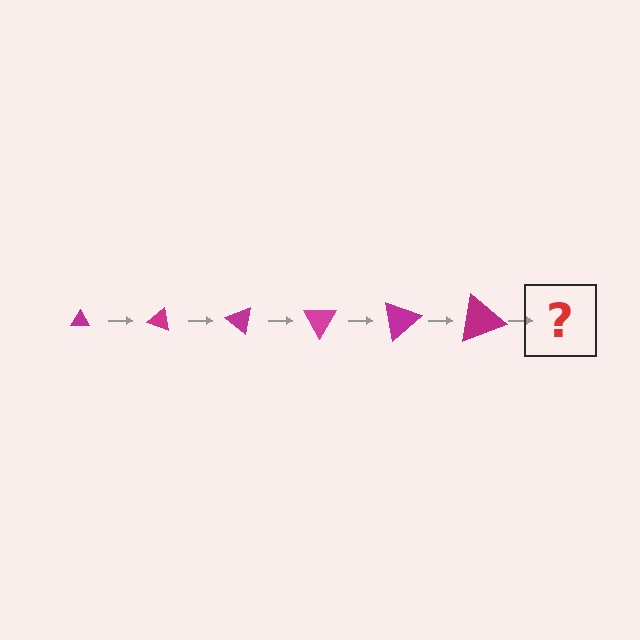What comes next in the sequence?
The next element should be a triangle, larger than the previous one and rotated 120 degrees from the start.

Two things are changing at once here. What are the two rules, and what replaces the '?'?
The two rules are that the triangle grows larger each step and it rotates 20 degrees each step. The '?' should be a triangle, larger than the previous one and rotated 120 degrees from the start.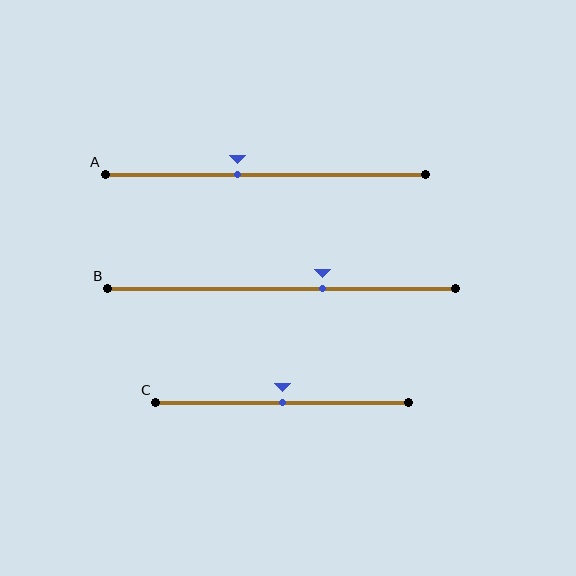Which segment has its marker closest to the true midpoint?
Segment C has its marker closest to the true midpoint.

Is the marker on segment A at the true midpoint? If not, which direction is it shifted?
No, the marker on segment A is shifted to the left by about 9% of the segment length.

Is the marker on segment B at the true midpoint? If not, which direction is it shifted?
No, the marker on segment B is shifted to the right by about 12% of the segment length.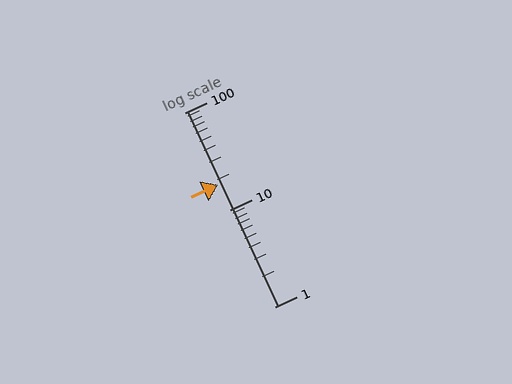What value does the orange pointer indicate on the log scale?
The pointer indicates approximately 18.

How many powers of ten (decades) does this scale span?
The scale spans 2 decades, from 1 to 100.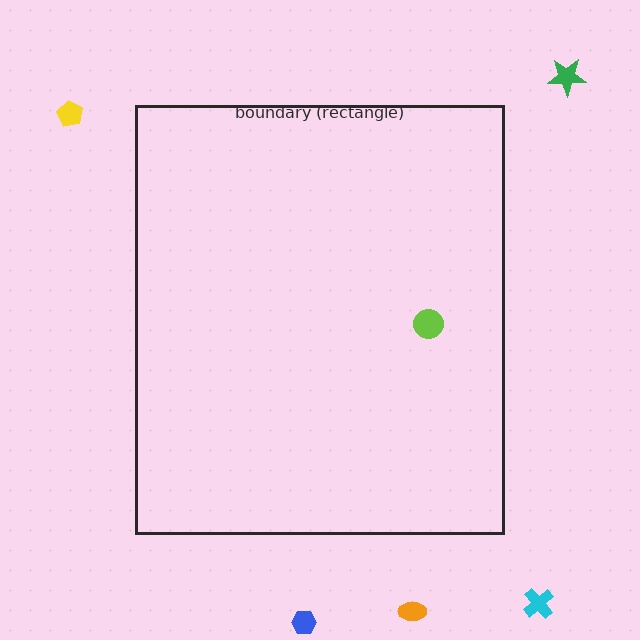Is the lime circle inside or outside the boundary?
Inside.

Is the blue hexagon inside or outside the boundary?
Outside.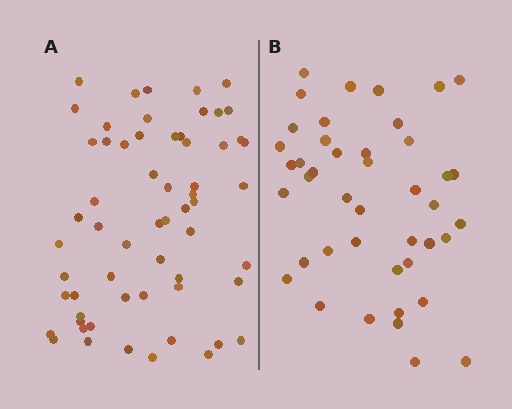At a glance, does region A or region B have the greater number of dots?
Region A (the left region) has more dots.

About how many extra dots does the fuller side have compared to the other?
Region A has approximately 15 more dots than region B.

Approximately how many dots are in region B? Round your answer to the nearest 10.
About 40 dots. (The exact count is 43, which rounds to 40.)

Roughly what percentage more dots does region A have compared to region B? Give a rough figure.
About 40% more.